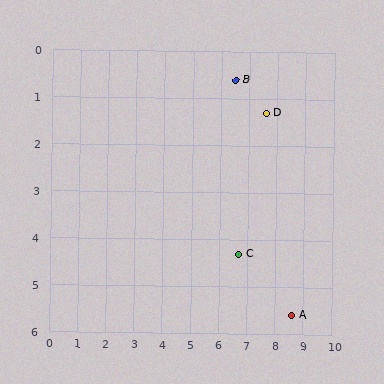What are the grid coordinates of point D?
Point D is at approximately (7.6, 1.3).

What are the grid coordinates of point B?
Point B is at approximately (6.5, 0.6).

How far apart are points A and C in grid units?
Points A and C are about 2.3 grid units apart.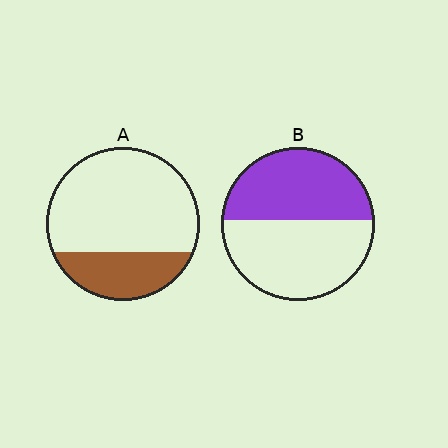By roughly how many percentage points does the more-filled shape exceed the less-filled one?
By roughly 20 percentage points (B over A).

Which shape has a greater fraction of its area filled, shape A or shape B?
Shape B.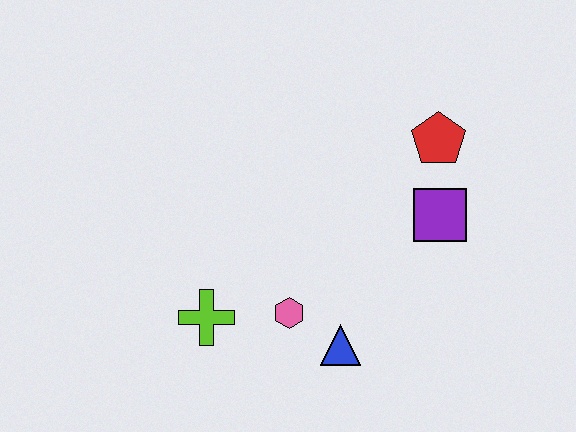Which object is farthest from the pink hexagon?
The red pentagon is farthest from the pink hexagon.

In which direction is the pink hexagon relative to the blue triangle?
The pink hexagon is to the left of the blue triangle.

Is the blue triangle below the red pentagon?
Yes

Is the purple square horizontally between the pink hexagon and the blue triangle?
No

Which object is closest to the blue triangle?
The pink hexagon is closest to the blue triangle.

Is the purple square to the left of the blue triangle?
No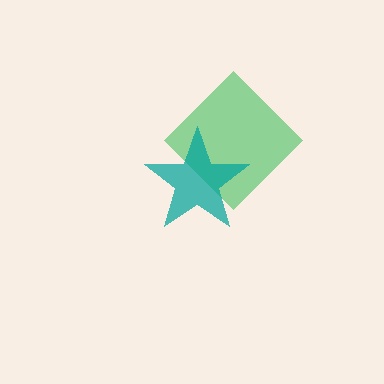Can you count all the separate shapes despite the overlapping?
Yes, there are 2 separate shapes.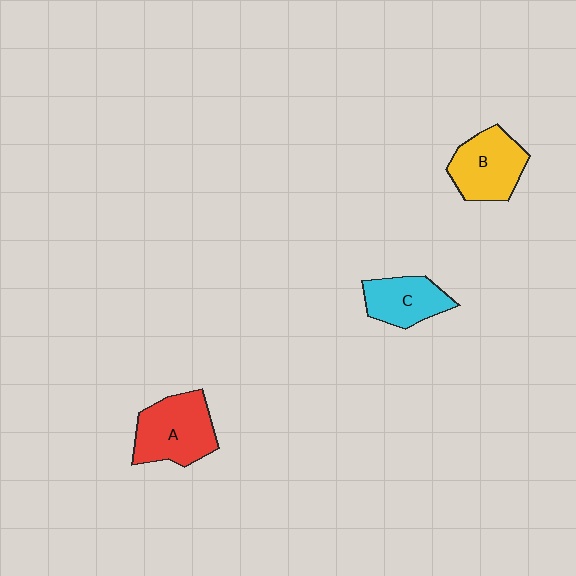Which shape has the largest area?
Shape A (red).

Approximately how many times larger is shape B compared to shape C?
Approximately 1.2 times.